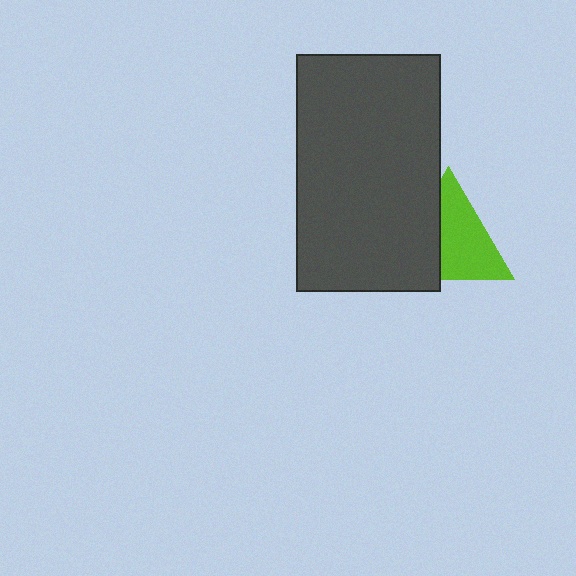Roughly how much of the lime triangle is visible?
About half of it is visible (roughly 60%).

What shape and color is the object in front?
The object in front is a dark gray rectangle.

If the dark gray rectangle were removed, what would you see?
You would see the complete lime triangle.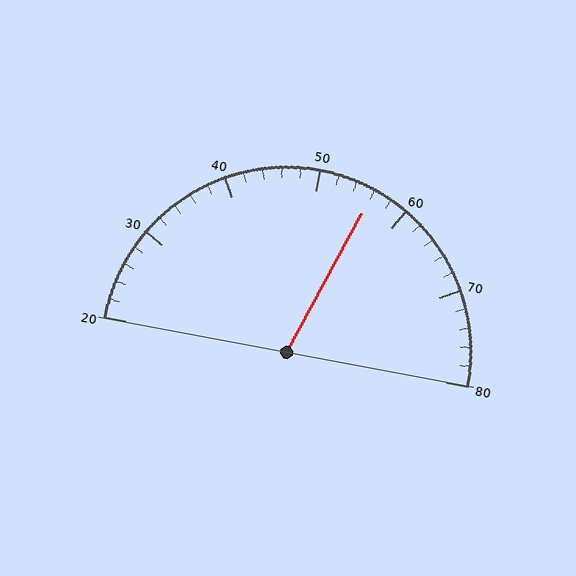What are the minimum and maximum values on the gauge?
The gauge ranges from 20 to 80.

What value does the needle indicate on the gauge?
The needle indicates approximately 56.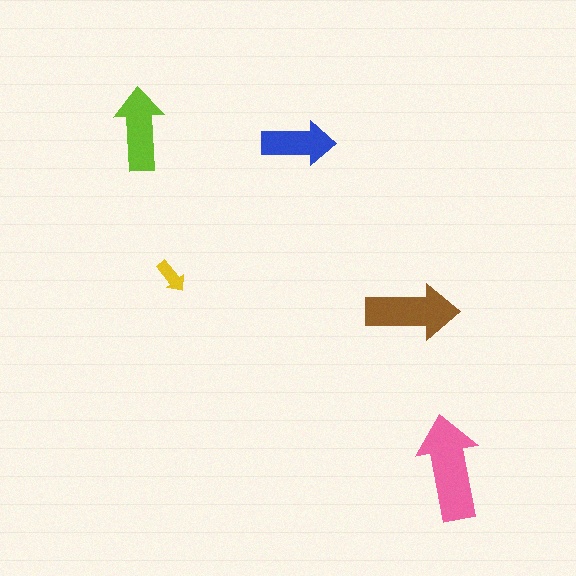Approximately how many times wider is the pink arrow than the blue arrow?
About 1.5 times wider.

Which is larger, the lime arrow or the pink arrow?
The pink one.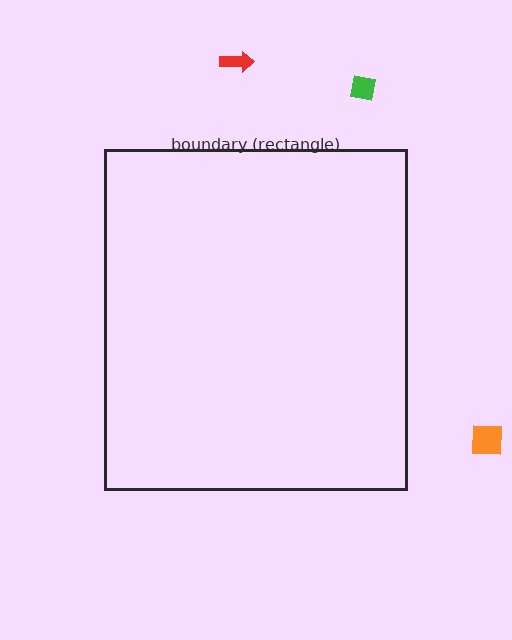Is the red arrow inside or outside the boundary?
Outside.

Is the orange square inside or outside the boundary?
Outside.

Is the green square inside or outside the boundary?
Outside.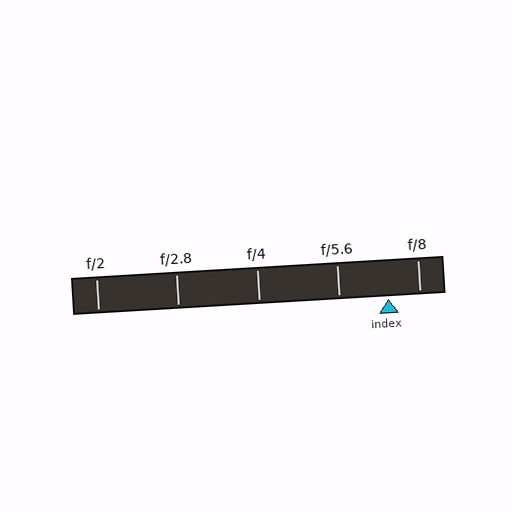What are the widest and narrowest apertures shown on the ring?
The widest aperture shown is f/2 and the narrowest is f/8.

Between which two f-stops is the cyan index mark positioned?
The index mark is between f/5.6 and f/8.